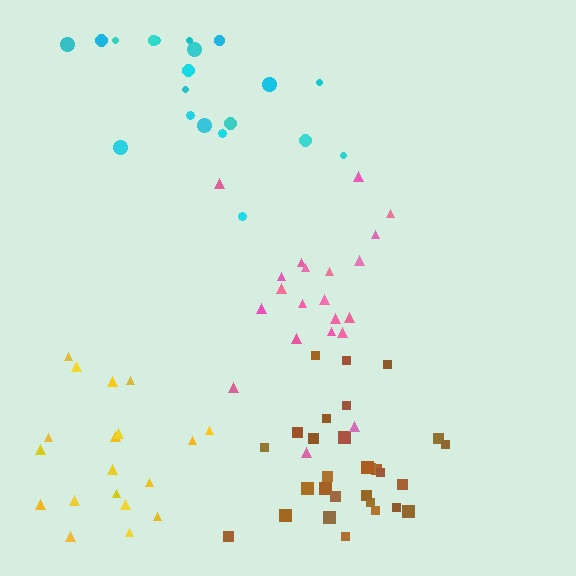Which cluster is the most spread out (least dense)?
Cyan.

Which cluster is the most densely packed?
Brown.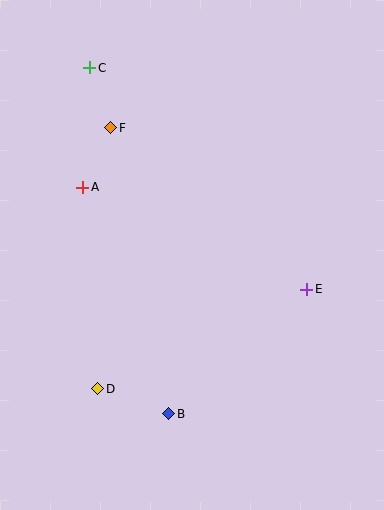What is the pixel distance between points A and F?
The distance between A and F is 66 pixels.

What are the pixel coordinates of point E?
Point E is at (307, 289).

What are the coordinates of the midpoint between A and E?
The midpoint between A and E is at (195, 238).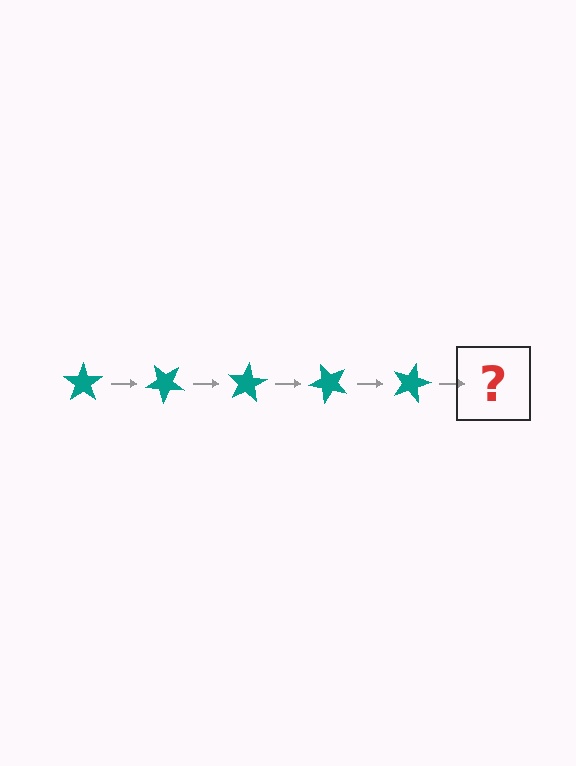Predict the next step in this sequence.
The next step is a teal star rotated 200 degrees.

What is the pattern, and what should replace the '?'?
The pattern is that the star rotates 40 degrees each step. The '?' should be a teal star rotated 200 degrees.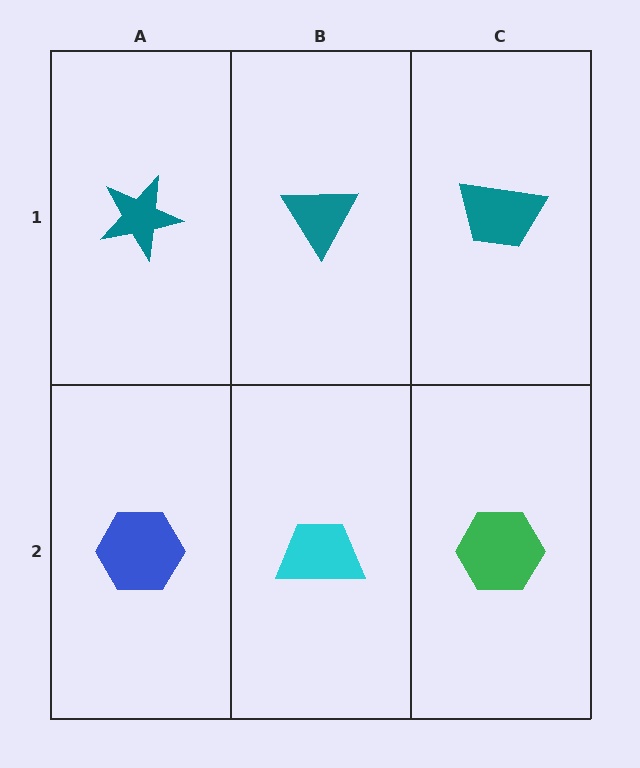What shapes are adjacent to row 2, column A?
A teal star (row 1, column A), a cyan trapezoid (row 2, column B).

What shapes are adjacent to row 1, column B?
A cyan trapezoid (row 2, column B), a teal star (row 1, column A), a teal trapezoid (row 1, column C).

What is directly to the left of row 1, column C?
A teal triangle.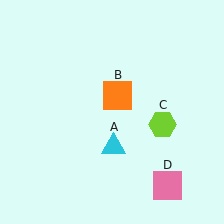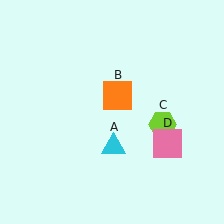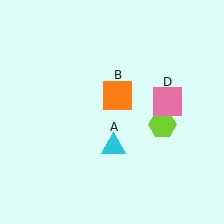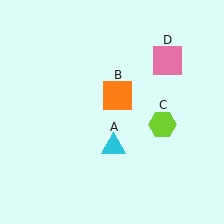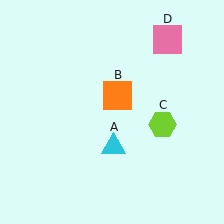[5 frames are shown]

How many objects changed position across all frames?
1 object changed position: pink square (object D).